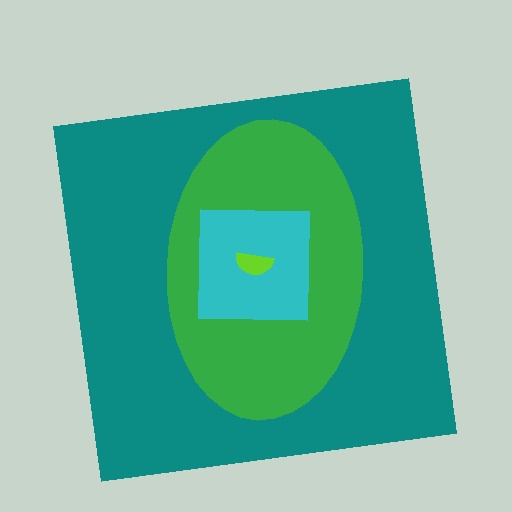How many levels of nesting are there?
4.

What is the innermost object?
The lime semicircle.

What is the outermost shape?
The teal square.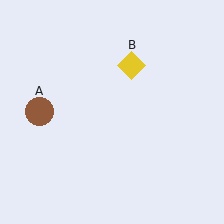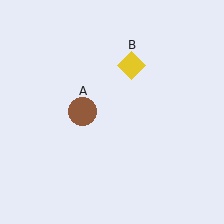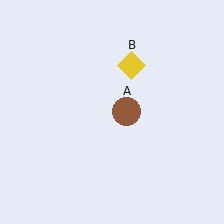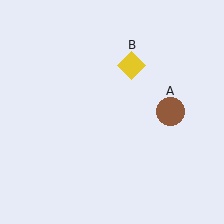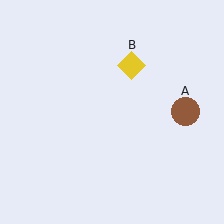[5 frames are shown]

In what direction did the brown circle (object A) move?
The brown circle (object A) moved right.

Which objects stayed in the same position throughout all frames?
Yellow diamond (object B) remained stationary.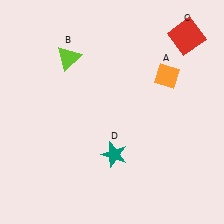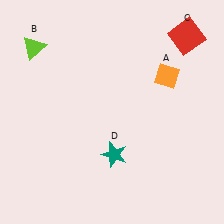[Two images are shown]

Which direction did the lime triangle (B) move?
The lime triangle (B) moved left.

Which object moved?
The lime triangle (B) moved left.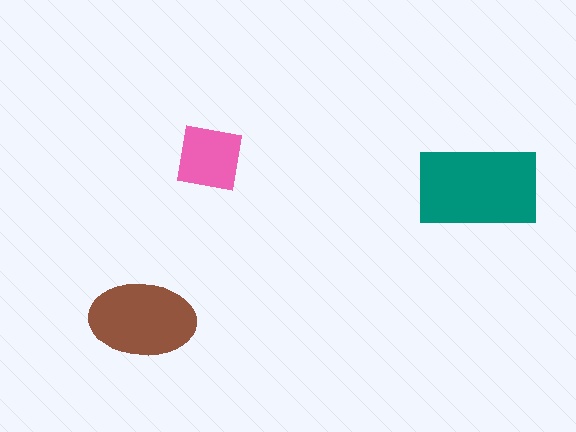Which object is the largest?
The teal rectangle.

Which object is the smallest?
The pink square.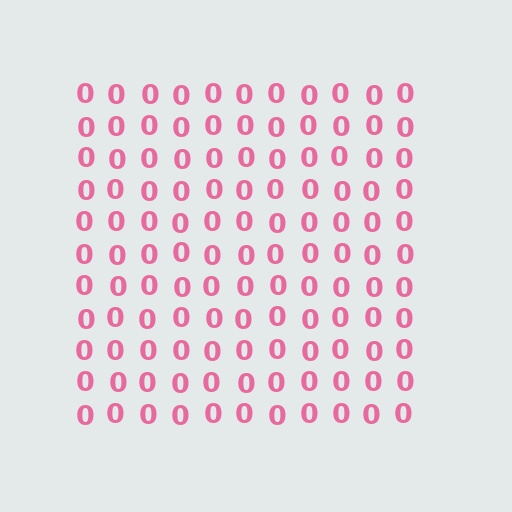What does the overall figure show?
The overall figure shows a square.